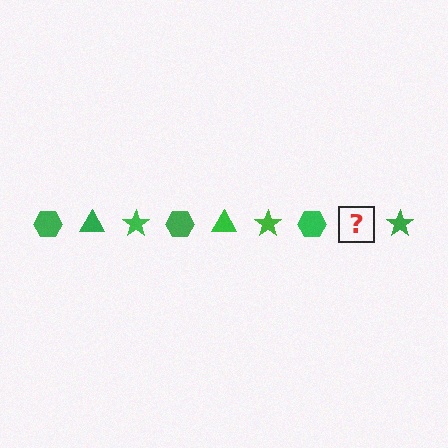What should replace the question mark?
The question mark should be replaced with a green triangle.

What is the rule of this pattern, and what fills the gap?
The rule is that the pattern cycles through hexagon, triangle, star shapes in green. The gap should be filled with a green triangle.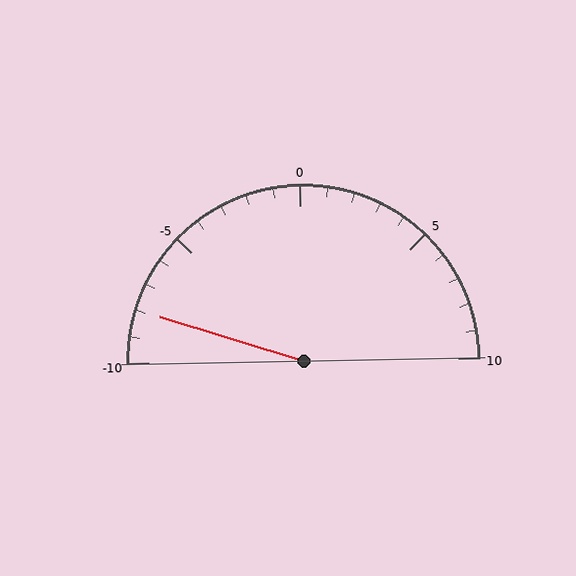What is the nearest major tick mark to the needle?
The nearest major tick mark is -10.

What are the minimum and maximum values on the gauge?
The gauge ranges from -10 to 10.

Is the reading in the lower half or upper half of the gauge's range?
The reading is in the lower half of the range (-10 to 10).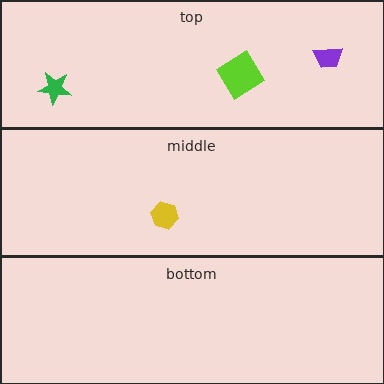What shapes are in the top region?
The green star, the lime diamond, the purple trapezoid.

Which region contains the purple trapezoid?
The top region.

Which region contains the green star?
The top region.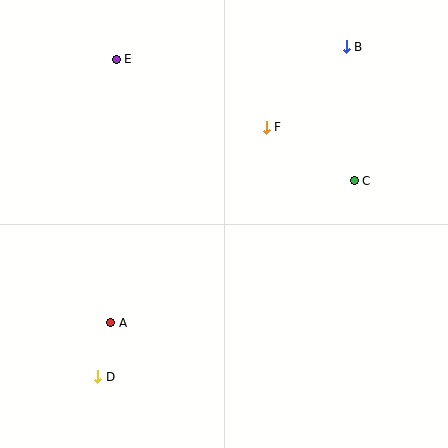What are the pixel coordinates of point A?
Point A is at (111, 323).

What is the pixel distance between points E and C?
The distance between E and C is 267 pixels.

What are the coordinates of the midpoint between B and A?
The midpoint between B and A is at (228, 185).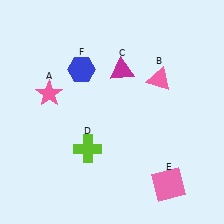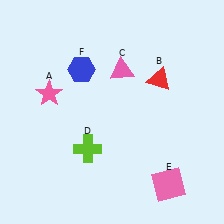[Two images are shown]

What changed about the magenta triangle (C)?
In Image 1, C is magenta. In Image 2, it changed to pink.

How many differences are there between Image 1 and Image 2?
There are 2 differences between the two images.